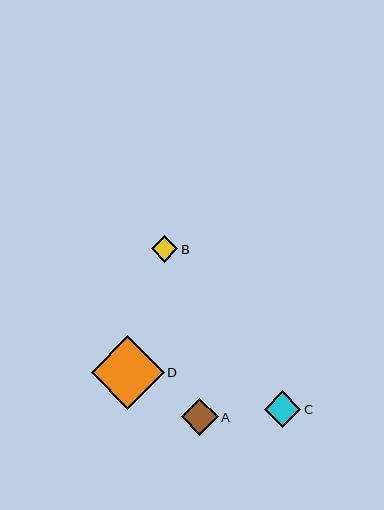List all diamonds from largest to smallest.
From largest to smallest: D, A, C, B.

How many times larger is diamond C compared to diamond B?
Diamond C is approximately 1.4 times the size of diamond B.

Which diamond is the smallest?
Diamond B is the smallest with a size of approximately 26 pixels.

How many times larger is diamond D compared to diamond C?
Diamond D is approximately 2.0 times the size of diamond C.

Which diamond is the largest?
Diamond D is the largest with a size of approximately 73 pixels.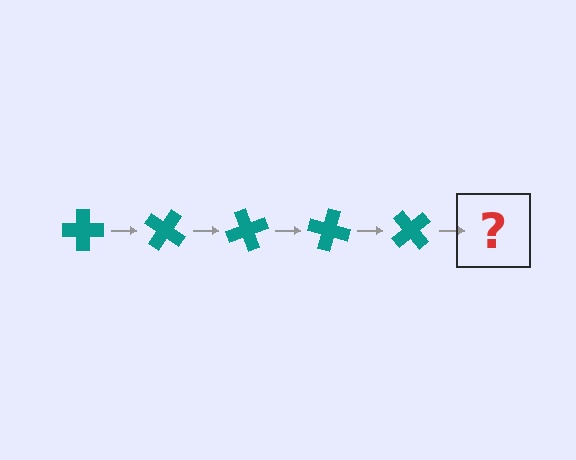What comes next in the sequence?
The next element should be a teal cross rotated 175 degrees.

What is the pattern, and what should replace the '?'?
The pattern is that the cross rotates 35 degrees each step. The '?' should be a teal cross rotated 175 degrees.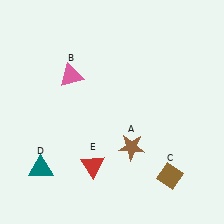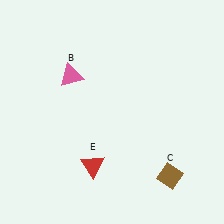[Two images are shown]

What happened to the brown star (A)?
The brown star (A) was removed in Image 2. It was in the bottom-right area of Image 1.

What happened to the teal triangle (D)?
The teal triangle (D) was removed in Image 2. It was in the bottom-left area of Image 1.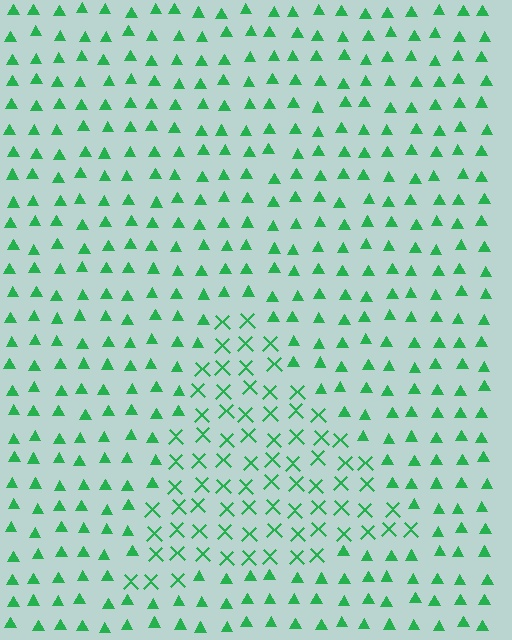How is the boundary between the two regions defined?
The boundary is defined by a change in element shape: X marks inside vs. triangles outside. All elements share the same color and spacing.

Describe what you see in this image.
The image is filled with small green elements arranged in a uniform grid. A triangle-shaped region contains X marks, while the surrounding area contains triangles. The boundary is defined purely by the change in element shape.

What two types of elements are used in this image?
The image uses X marks inside the triangle region and triangles outside it.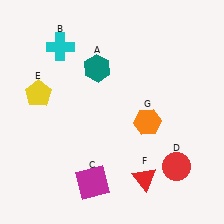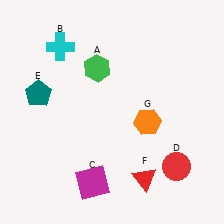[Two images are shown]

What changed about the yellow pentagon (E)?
In Image 1, E is yellow. In Image 2, it changed to teal.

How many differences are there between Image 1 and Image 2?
There are 2 differences between the two images.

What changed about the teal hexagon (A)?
In Image 1, A is teal. In Image 2, it changed to green.